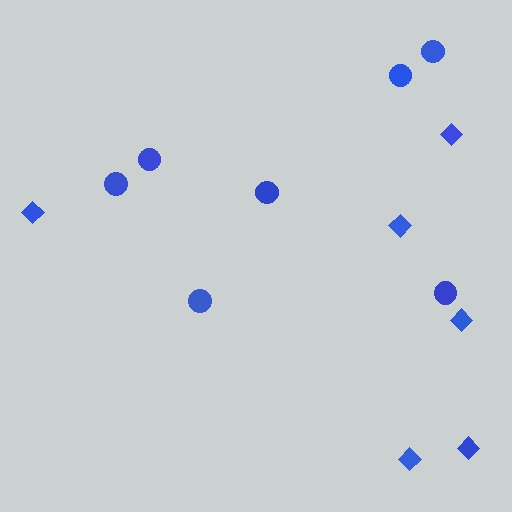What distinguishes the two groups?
There are 2 groups: one group of diamonds (6) and one group of circles (7).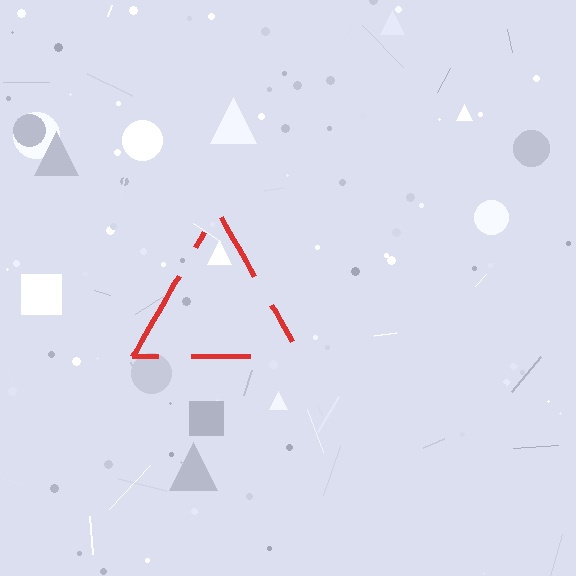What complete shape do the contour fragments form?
The contour fragments form a triangle.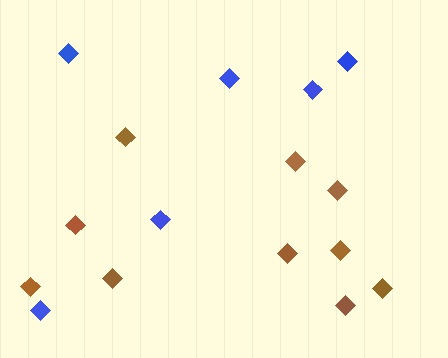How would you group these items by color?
There are 2 groups: one group of blue diamonds (6) and one group of brown diamonds (10).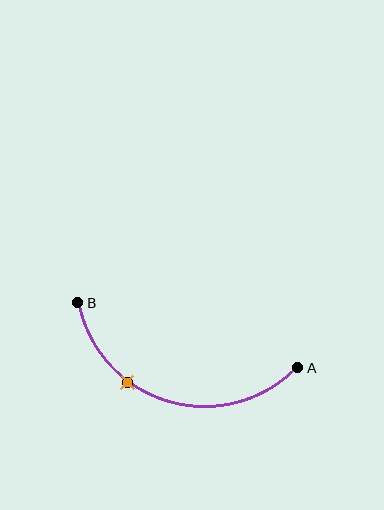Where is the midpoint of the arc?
The arc midpoint is the point on the curve farthest from the straight line joining A and B. It sits below that line.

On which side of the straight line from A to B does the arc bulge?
The arc bulges below the straight line connecting A and B.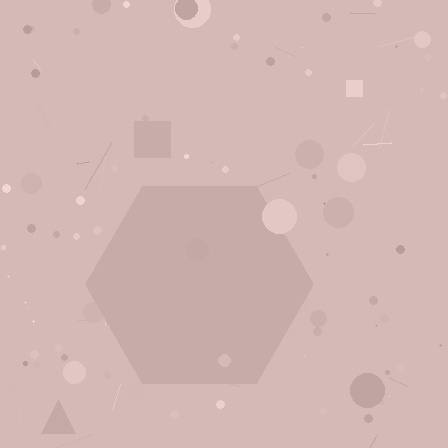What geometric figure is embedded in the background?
A hexagon is embedded in the background.